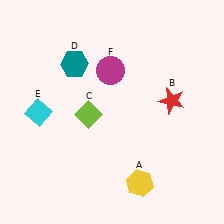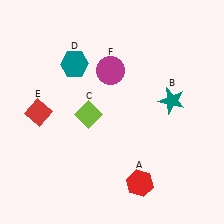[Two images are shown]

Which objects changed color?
A changed from yellow to red. B changed from red to teal. E changed from cyan to red.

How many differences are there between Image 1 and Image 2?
There are 3 differences between the two images.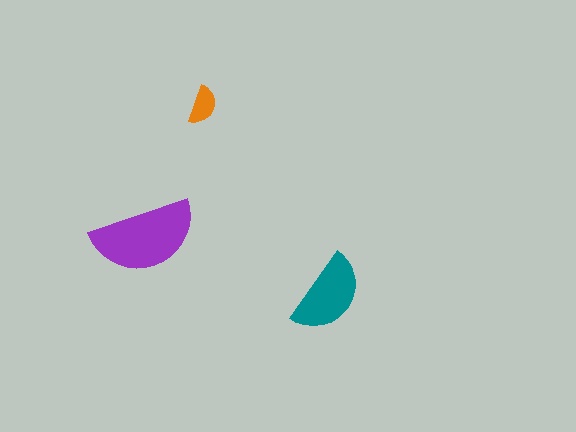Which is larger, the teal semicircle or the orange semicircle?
The teal one.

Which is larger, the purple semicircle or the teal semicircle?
The purple one.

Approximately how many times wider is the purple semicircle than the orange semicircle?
About 2.5 times wider.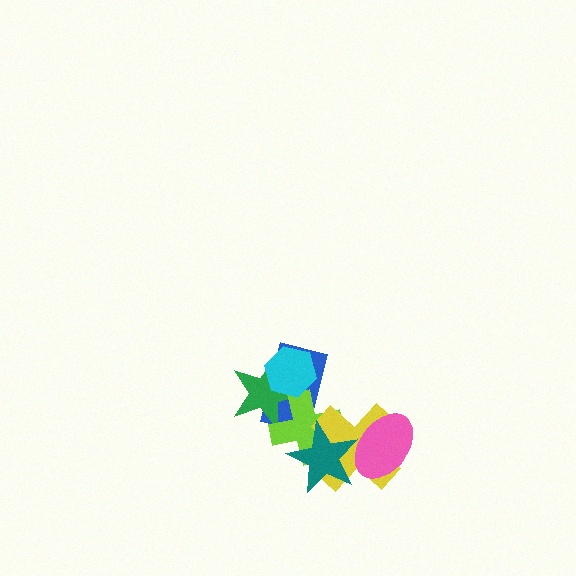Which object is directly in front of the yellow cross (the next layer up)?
The teal star is directly in front of the yellow cross.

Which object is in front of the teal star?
The pink ellipse is in front of the teal star.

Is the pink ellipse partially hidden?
No, no other shape covers it.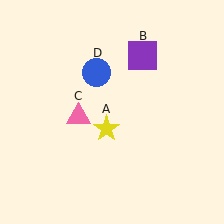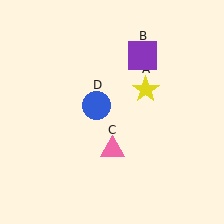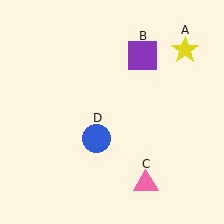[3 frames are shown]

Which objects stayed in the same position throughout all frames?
Purple square (object B) remained stationary.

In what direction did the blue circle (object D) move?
The blue circle (object D) moved down.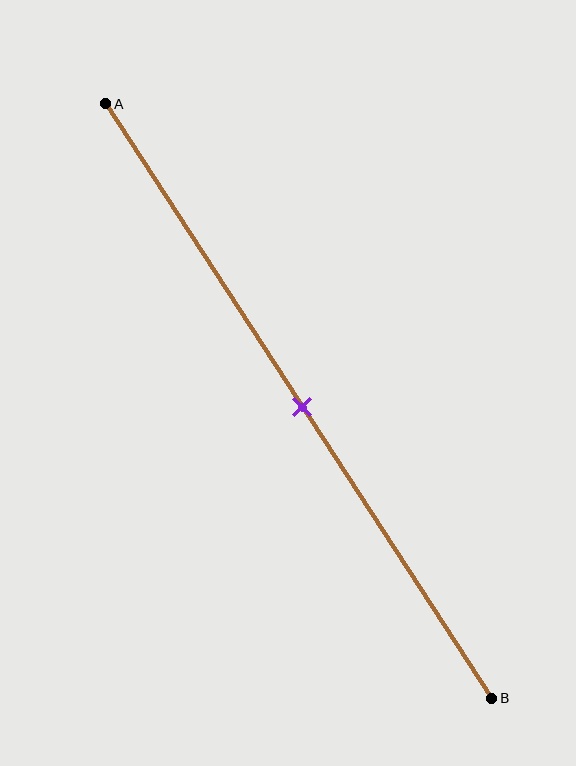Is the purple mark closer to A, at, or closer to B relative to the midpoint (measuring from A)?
The purple mark is approximately at the midpoint of segment AB.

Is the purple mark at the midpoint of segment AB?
Yes, the mark is approximately at the midpoint.